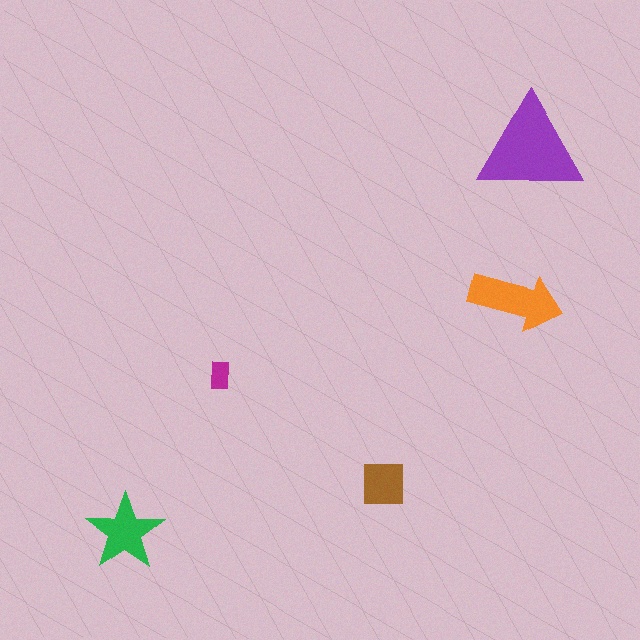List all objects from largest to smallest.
The purple triangle, the orange arrow, the green star, the brown square, the magenta rectangle.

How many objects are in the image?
There are 5 objects in the image.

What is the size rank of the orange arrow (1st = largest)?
2nd.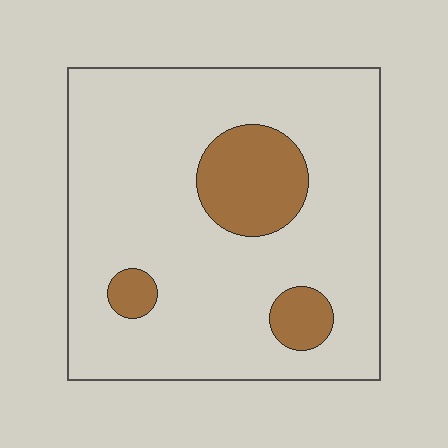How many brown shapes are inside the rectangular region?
3.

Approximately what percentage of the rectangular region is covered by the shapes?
Approximately 15%.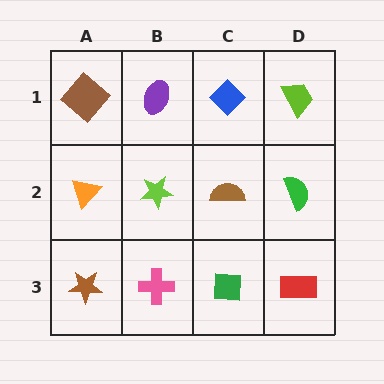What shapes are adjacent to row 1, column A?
An orange triangle (row 2, column A), a purple ellipse (row 1, column B).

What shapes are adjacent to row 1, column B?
A lime star (row 2, column B), a brown diamond (row 1, column A), a blue diamond (row 1, column C).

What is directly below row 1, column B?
A lime star.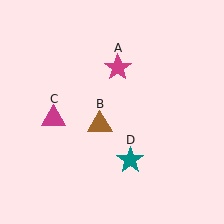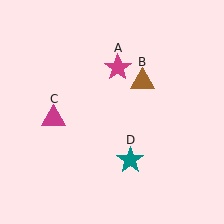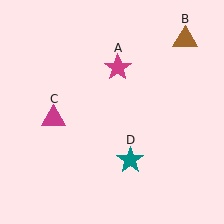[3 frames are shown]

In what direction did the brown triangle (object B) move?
The brown triangle (object B) moved up and to the right.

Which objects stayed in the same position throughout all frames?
Magenta star (object A) and magenta triangle (object C) and teal star (object D) remained stationary.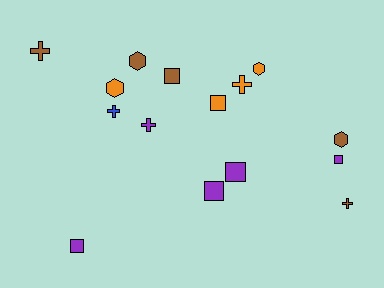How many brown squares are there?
There is 1 brown square.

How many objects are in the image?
There are 15 objects.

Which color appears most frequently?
Brown, with 5 objects.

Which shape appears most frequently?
Square, with 6 objects.